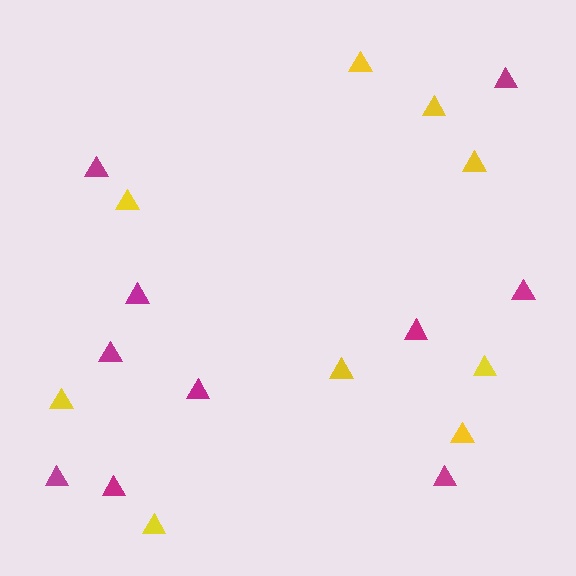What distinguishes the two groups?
There are 2 groups: one group of yellow triangles (9) and one group of magenta triangles (10).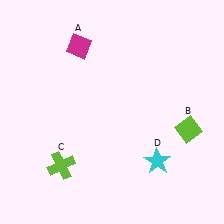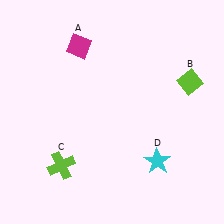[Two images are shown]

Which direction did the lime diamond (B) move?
The lime diamond (B) moved up.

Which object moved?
The lime diamond (B) moved up.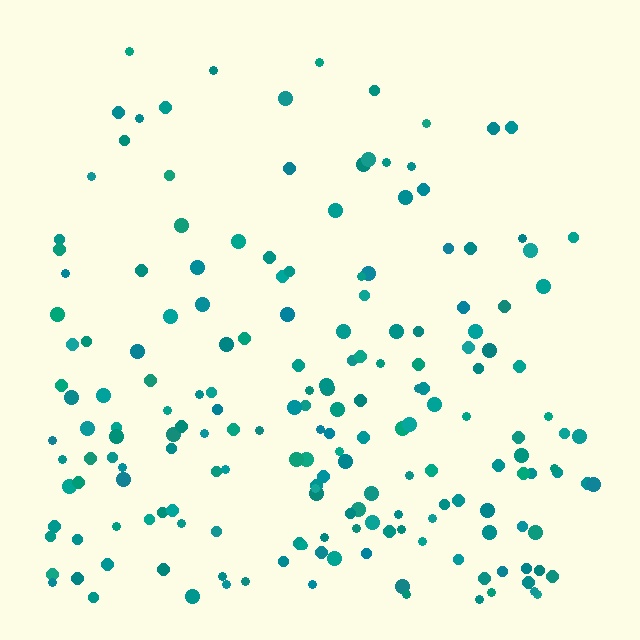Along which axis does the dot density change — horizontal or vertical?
Vertical.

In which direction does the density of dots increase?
From top to bottom, with the bottom side densest.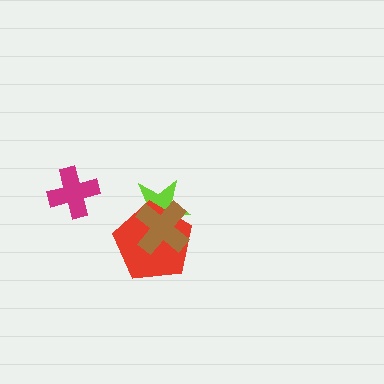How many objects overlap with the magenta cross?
0 objects overlap with the magenta cross.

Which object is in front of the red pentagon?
The brown cross is in front of the red pentagon.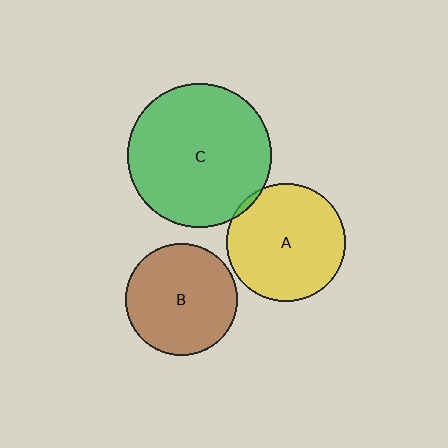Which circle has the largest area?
Circle C (green).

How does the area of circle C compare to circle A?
Approximately 1.5 times.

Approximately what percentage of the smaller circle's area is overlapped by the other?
Approximately 5%.